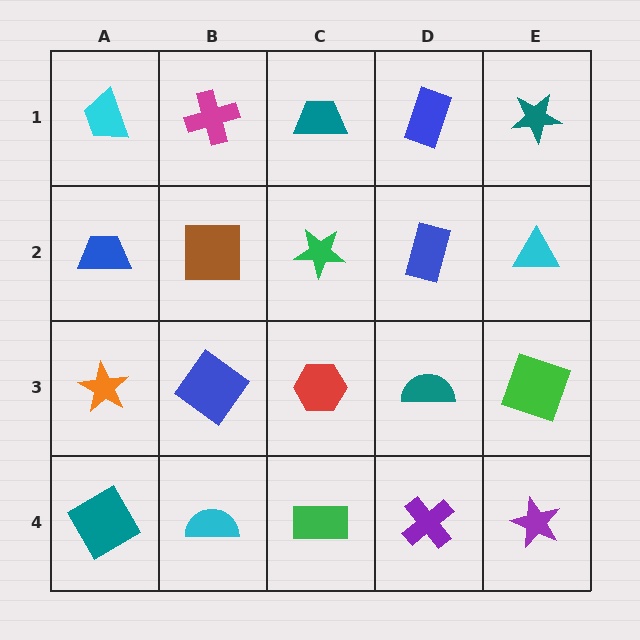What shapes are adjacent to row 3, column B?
A brown square (row 2, column B), a cyan semicircle (row 4, column B), an orange star (row 3, column A), a red hexagon (row 3, column C).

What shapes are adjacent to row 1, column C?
A green star (row 2, column C), a magenta cross (row 1, column B), a blue rectangle (row 1, column D).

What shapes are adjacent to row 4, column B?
A blue diamond (row 3, column B), a teal diamond (row 4, column A), a green rectangle (row 4, column C).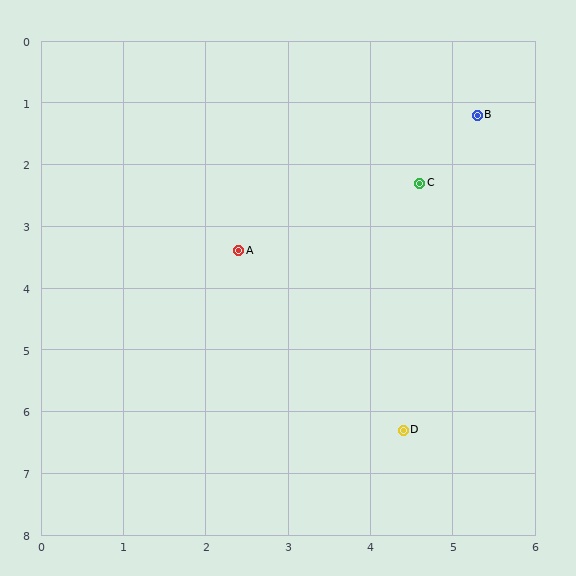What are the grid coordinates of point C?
Point C is at approximately (4.6, 2.3).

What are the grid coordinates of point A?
Point A is at approximately (2.4, 3.4).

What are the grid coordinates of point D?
Point D is at approximately (4.4, 6.3).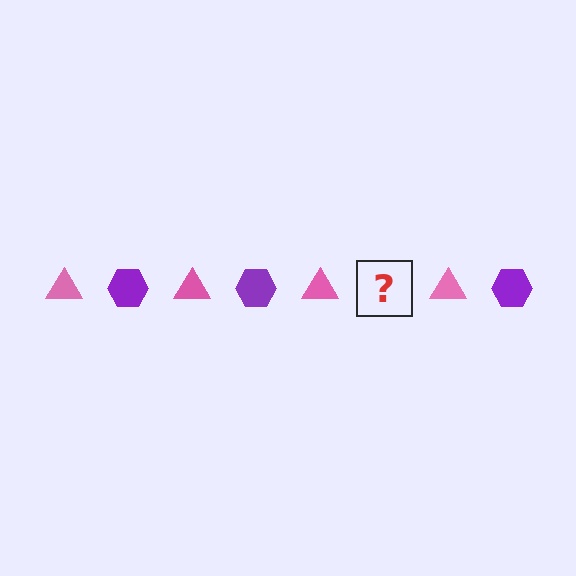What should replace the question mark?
The question mark should be replaced with a purple hexagon.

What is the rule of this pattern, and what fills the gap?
The rule is that the pattern alternates between pink triangle and purple hexagon. The gap should be filled with a purple hexagon.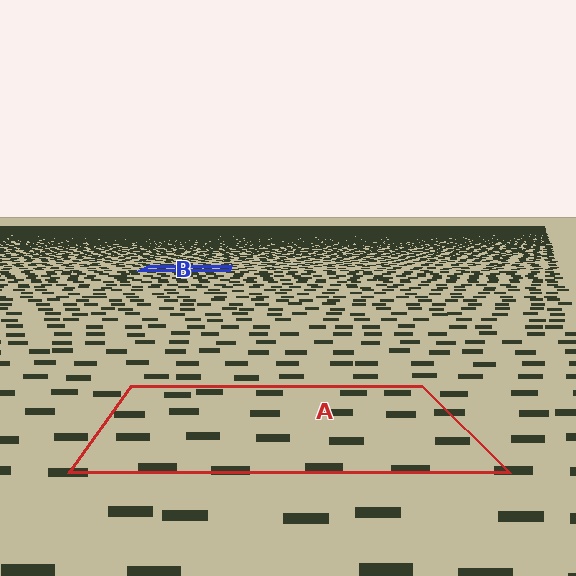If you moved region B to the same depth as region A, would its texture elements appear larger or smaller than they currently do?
They would appear larger. At a closer depth, the same texture elements are projected at a bigger on-screen size.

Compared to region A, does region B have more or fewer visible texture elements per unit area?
Region B has more texture elements per unit area — they are packed more densely because it is farther away.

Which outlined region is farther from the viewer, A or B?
Region B is farther from the viewer — the texture elements inside it appear smaller and more densely packed.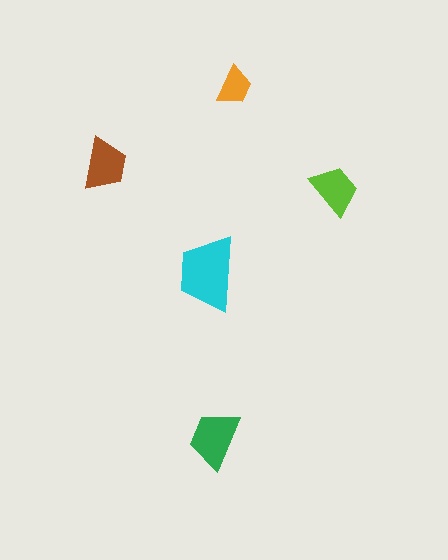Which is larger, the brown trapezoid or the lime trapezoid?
The brown one.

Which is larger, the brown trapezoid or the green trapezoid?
The green one.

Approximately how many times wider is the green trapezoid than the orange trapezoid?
About 1.5 times wider.